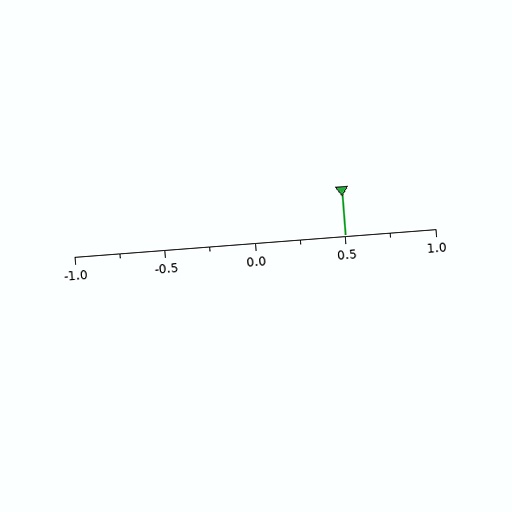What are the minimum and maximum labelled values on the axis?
The axis runs from -1.0 to 1.0.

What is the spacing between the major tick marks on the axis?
The major ticks are spaced 0.5 apart.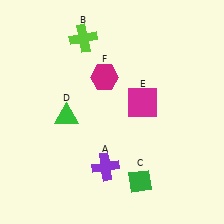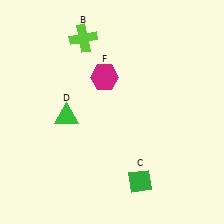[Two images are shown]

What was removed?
The magenta square (E), the purple cross (A) were removed in Image 2.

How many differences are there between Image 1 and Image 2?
There are 2 differences between the two images.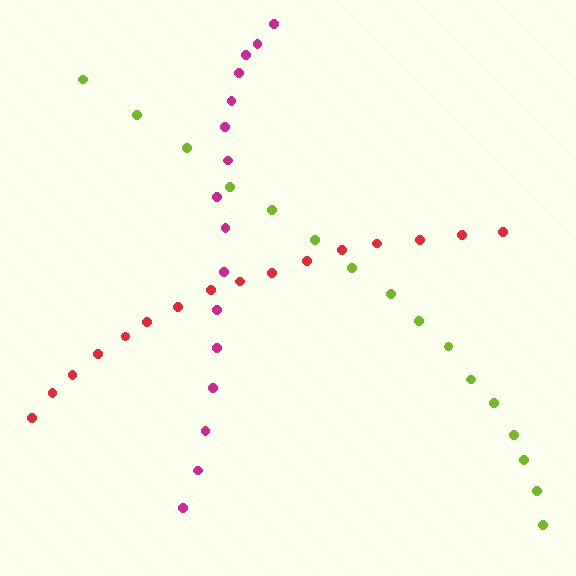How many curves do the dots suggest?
There are 3 distinct paths.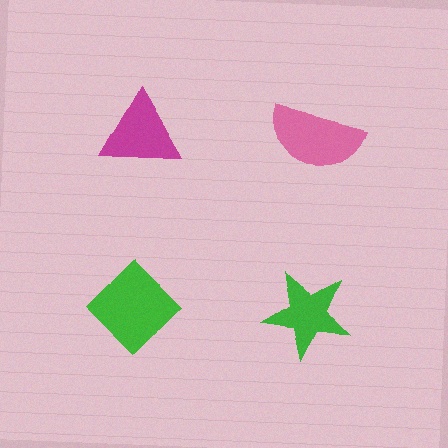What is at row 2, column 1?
A green diamond.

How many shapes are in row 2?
2 shapes.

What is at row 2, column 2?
A green star.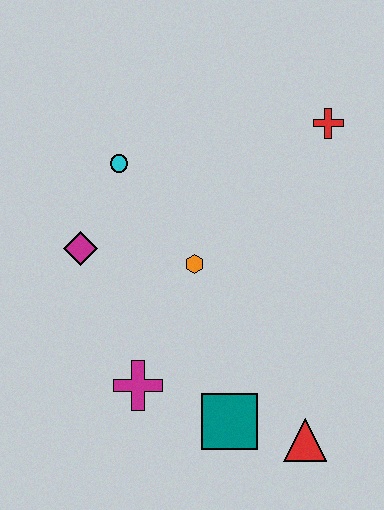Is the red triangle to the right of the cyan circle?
Yes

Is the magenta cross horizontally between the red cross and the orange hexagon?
No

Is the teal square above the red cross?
No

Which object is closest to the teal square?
The red triangle is closest to the teal square.